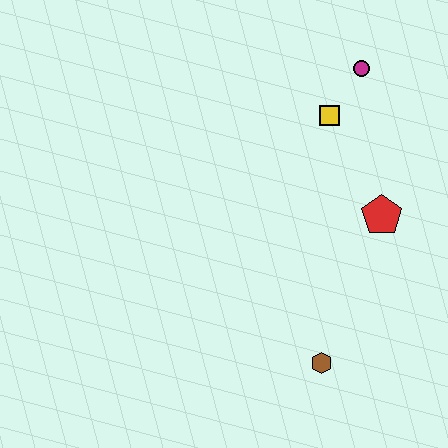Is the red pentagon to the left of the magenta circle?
No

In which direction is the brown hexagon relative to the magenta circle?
The brown hexagon is below the magenta circle.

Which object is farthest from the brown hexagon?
The magenta circle is farthest from the brown hexagon.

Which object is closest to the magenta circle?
The yellow square is closest to the magenta circle.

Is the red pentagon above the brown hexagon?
Yes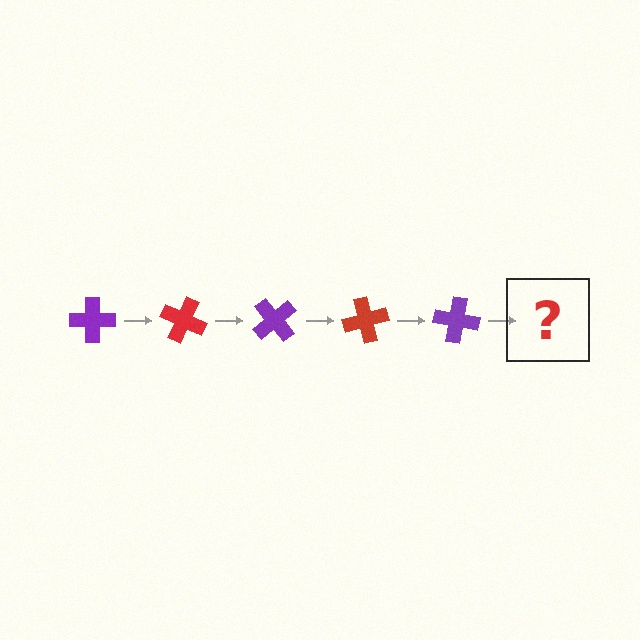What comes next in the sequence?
The next element should be a red cross, rotated 125 degrees from the start.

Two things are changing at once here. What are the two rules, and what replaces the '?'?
The two rules are that it rotates 25 degrees each step and the color cycles through purple and red. The '?' should be a red cross, rotated 125 degrees from the start.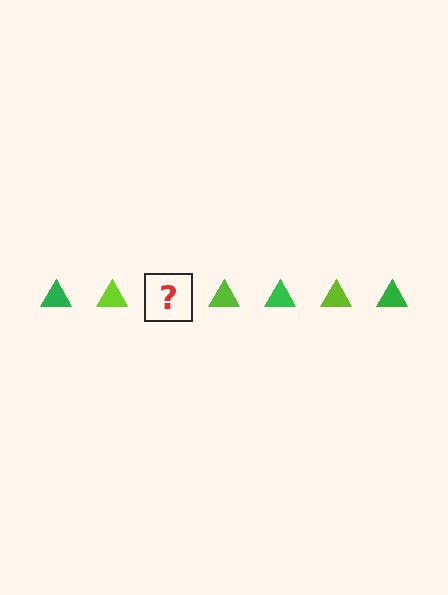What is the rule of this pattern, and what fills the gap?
The rule is that the pattern cycles through green, lime triangles. The gap should be filled with a green triangle.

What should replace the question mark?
The question mark should be replaced with a green triangle.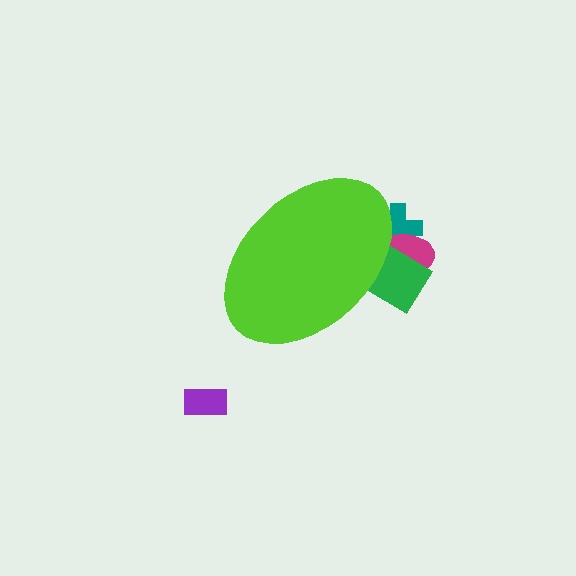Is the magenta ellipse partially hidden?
Yes, the magenta ellipse is partially hidden behind the lime ellipse.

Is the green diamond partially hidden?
Yes, the green diamond is partially hidden behind the lime ellipse.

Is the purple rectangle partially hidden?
No, the purple rectangle is fully visible.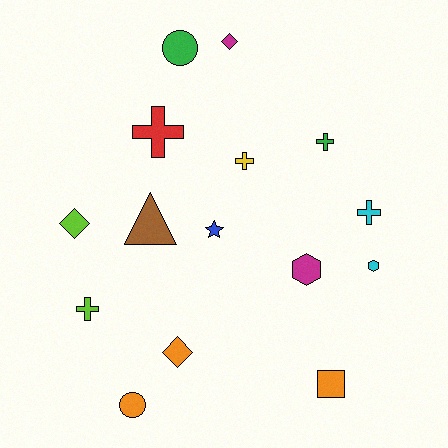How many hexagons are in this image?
There are 2 hexagons.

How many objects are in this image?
There are 15 objects.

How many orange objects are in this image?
There are 3 orange objects.